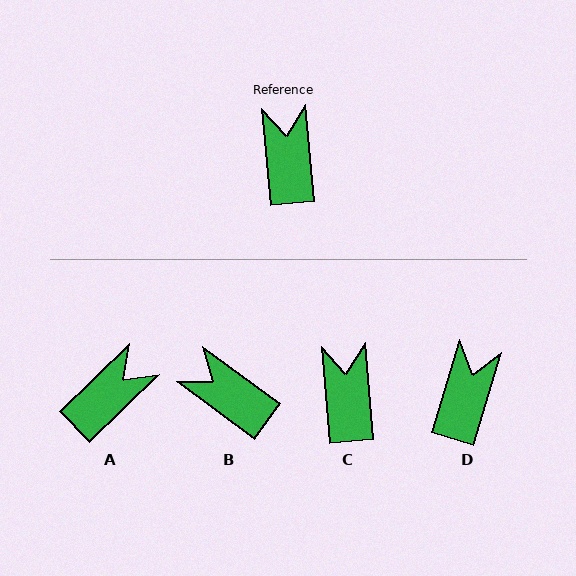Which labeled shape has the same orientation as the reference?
C.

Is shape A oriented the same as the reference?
No, it is off by about 51 degrees.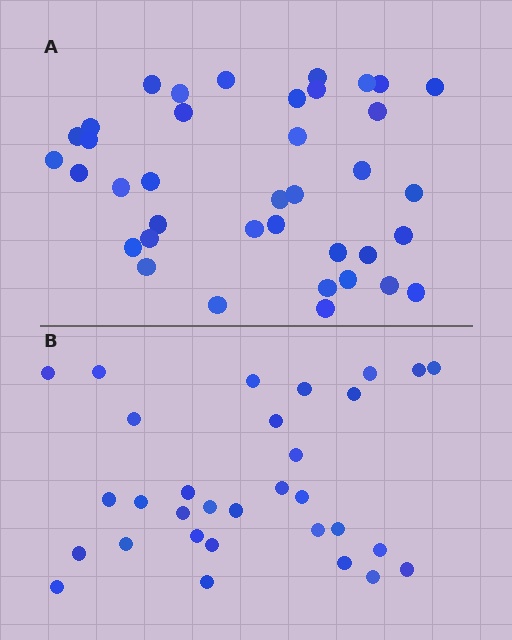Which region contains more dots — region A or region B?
Region A (the top region) has more dots.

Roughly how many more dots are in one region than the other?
Region A has roughly 8 or so more dots than region B.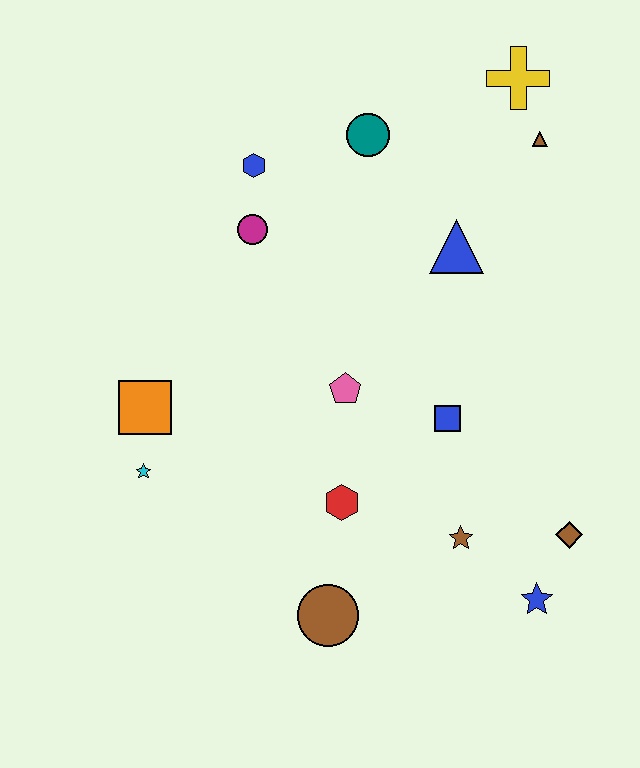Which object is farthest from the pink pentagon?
The yellow cross is farthest from the pink pentagon.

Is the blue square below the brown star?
No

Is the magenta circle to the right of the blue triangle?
No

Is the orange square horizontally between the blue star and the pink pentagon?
No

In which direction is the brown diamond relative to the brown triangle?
The brown diamond is below the brown triangle.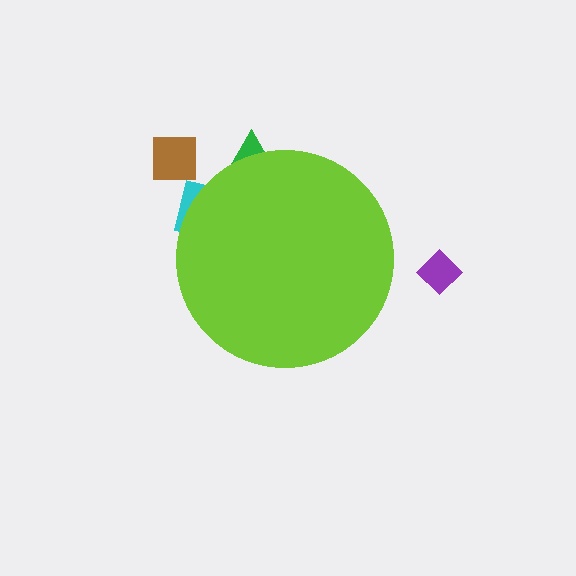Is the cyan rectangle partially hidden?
Yes, the cyan rectangle is partially hidden behind the lime circle.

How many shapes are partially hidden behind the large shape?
2 shapes are partially hidden.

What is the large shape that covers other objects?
A lime circle.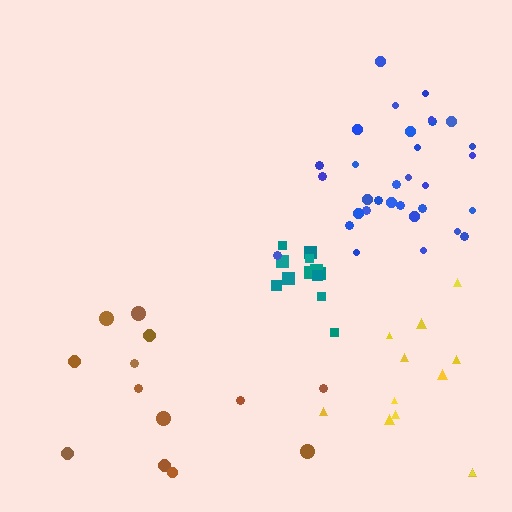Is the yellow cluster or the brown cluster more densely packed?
Yellow.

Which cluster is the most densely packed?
Teal.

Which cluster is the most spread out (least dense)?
Brown.